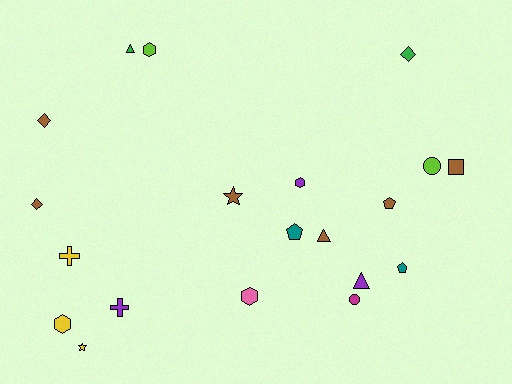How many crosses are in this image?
There are 2 crosses.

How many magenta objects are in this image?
There is 1 magenta object.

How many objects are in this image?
There are 20 objects.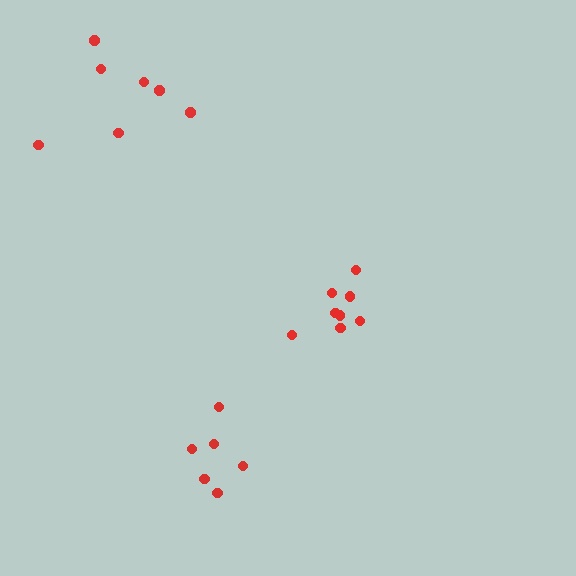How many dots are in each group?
Group 1: 6 dots, Group 2: 8 dots, Group 3: 7 dots (21 total).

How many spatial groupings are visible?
There are 3 spatial groupings.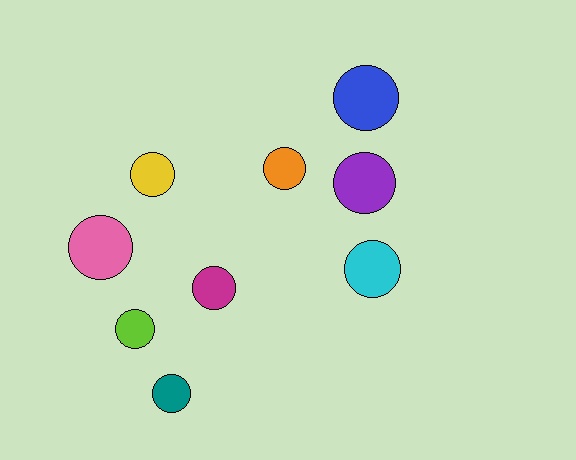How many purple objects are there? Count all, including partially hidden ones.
There is 1 purple object.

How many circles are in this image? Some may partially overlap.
There are 9 circles.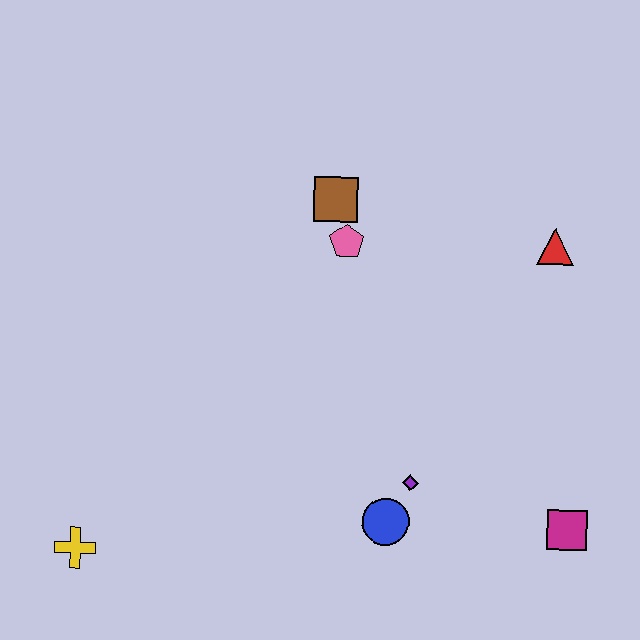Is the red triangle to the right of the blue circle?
Yes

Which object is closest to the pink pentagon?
The brown square is closest to the pink pentagon.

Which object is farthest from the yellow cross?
The red triangle is farthest from the yellow cross.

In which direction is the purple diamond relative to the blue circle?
The purple diamond is above the blue circle.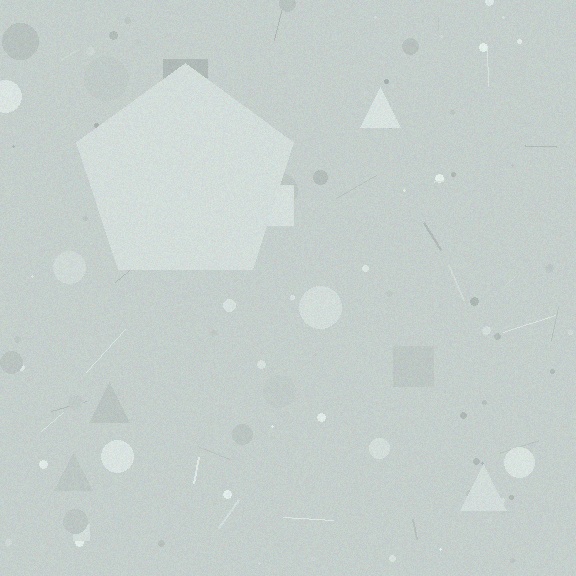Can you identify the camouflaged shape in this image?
The camouflaged shape is a pentagon.